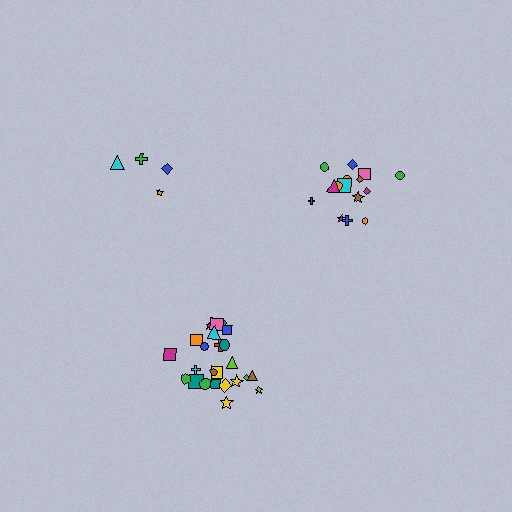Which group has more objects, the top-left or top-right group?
The top-right group.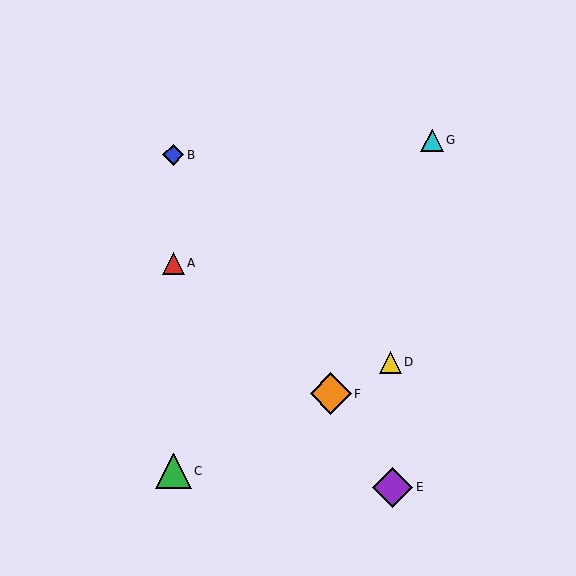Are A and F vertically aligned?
No, A is at x≈173 and F is at x≈331.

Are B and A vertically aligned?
Yes, both are at x≈173.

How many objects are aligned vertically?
3 objects (A, B, C) are aligned vertically.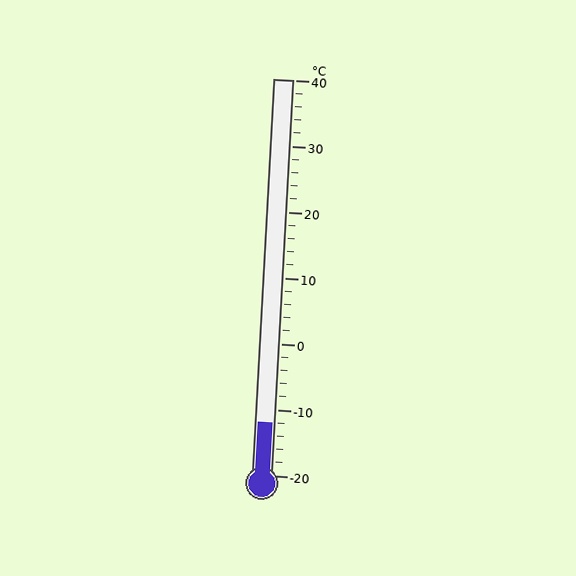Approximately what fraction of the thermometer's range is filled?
The thermometer is filled to approximately 15% of its range.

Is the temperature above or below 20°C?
The temperature is below 20°C.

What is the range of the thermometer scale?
The thermometer scale ranges from -20°C to 40°C.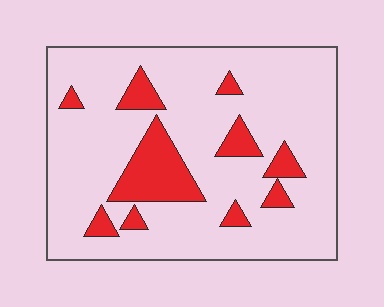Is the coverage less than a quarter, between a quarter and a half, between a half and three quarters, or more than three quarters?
Less than a quarter.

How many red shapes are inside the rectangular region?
10.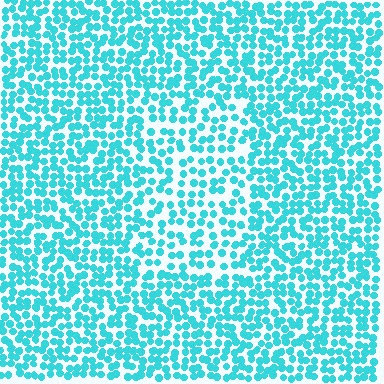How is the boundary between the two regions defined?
The boundary is defined by a change in element density (approximately 1.6x ratio). All elements are the same color, size, and shape.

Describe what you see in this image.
The image contains small cyan elements arranged at two different densities. A rectangle-shaped region is visible where the elements are less densely packed than the surrounding area.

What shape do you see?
I see a rectangle.